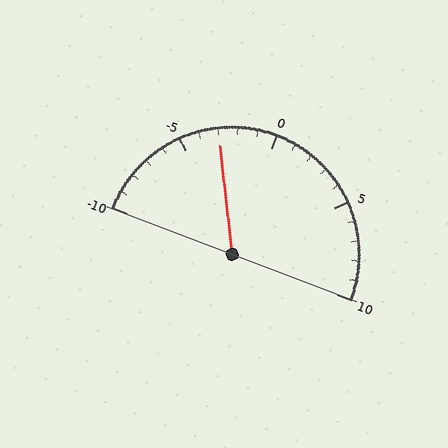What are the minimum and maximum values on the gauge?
The gauge ranges from -10 to 10.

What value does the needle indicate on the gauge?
The needle indicates approximately -3.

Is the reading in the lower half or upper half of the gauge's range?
The reading is in the lower half of the range (-10 to 10).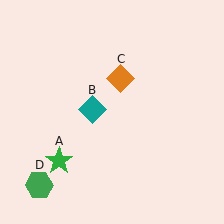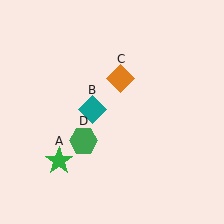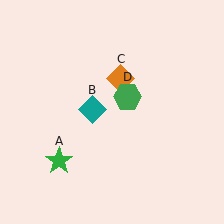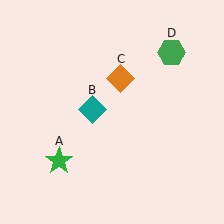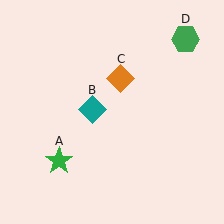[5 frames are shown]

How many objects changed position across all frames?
1 object changed position: green hexagon (object D).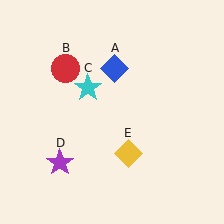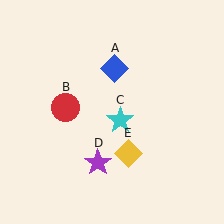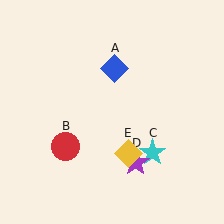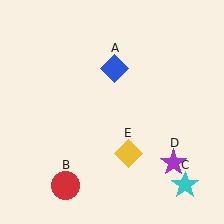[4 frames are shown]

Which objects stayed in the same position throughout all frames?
Blue diamond (object A) and yellow diamond (object E) remained stationary.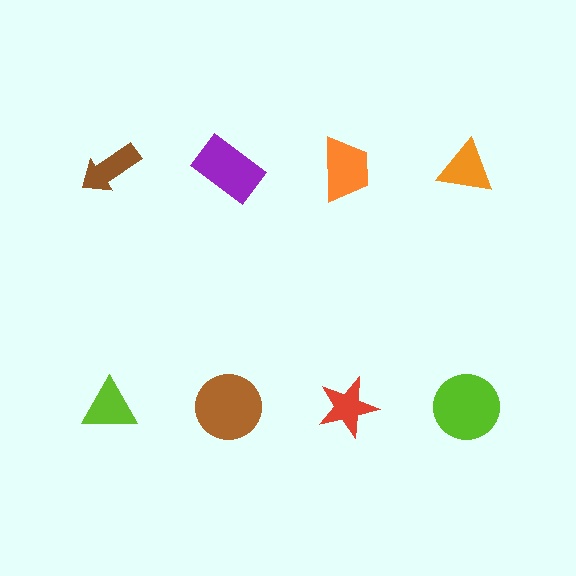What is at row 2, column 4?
A lime circle.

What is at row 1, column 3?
An orange trapezoid.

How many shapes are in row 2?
4 shapes.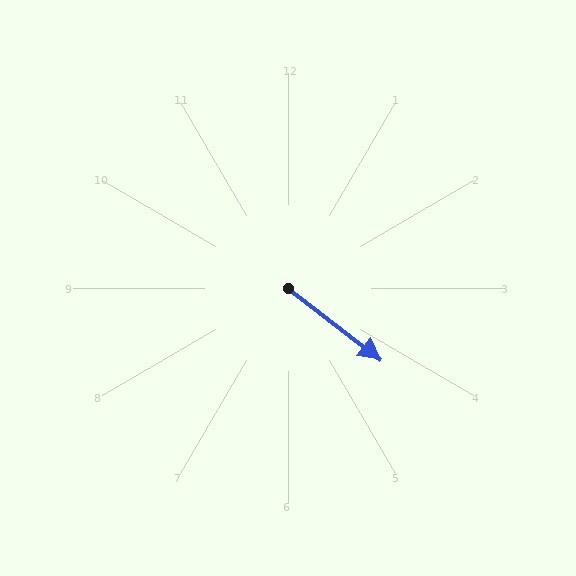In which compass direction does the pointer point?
Southeast.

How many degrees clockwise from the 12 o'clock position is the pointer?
Approximately 128 degrees.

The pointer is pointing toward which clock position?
Roughly 4 o'clock.